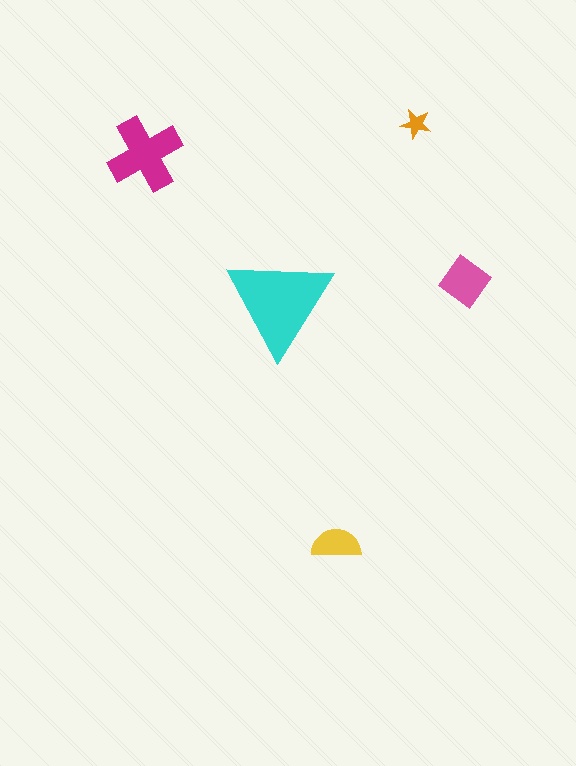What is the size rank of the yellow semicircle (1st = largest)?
4th.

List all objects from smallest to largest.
The orange star, the yellow semicircle, the pink diamond, the magenta cross, the cyan triangle.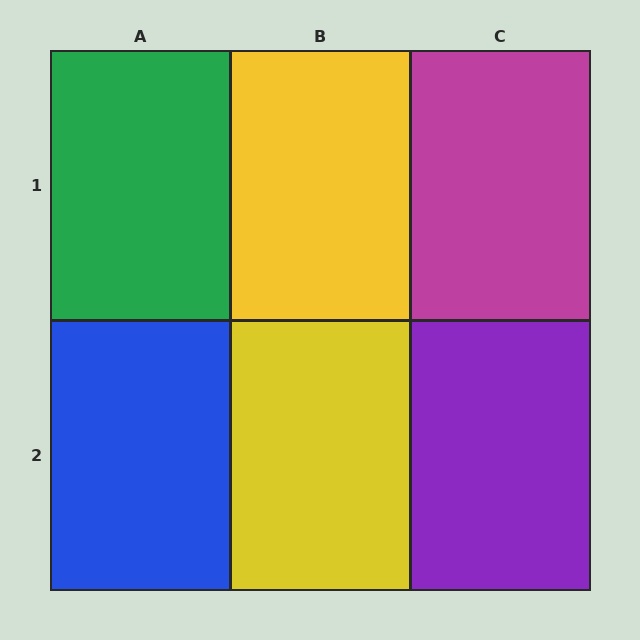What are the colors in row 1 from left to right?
Green, yellow, magenta.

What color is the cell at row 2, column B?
Yellow.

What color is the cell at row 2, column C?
Purple.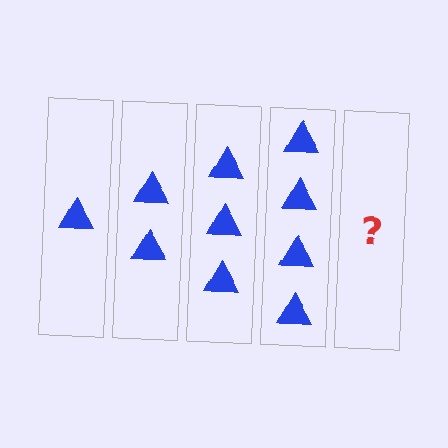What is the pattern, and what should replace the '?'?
The pattern is that each step adds one more triangle. The '?' should be 5 triangles.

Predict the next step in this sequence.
The next step is 5 triangles.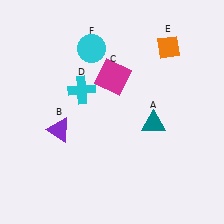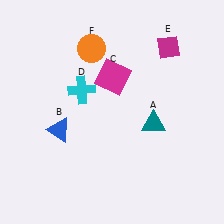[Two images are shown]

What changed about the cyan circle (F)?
In Image 1, F is cyan. In Image 2, it changed to orange.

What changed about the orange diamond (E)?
In Image 1, E is orange. In Image 2, it changed to magenta.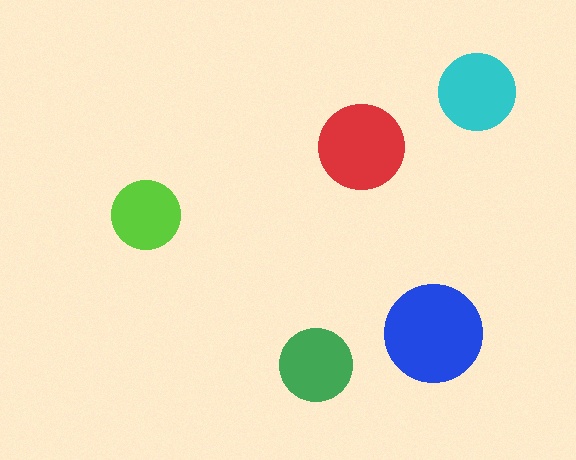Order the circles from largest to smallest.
the blue one, the red one, the cyan one, the green one, the lime one.